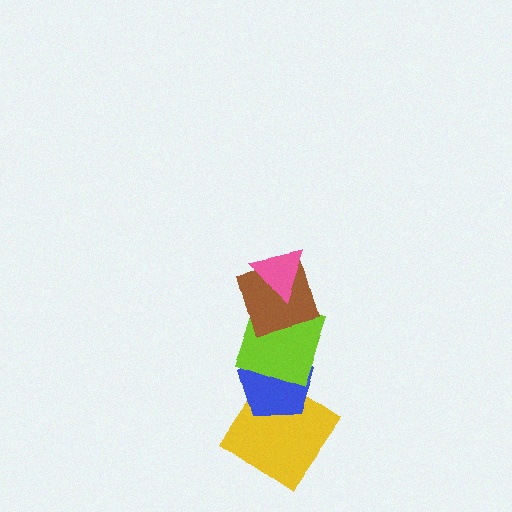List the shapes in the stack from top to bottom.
From top to bottom: the pink triangle, the brown square, the lime square, the blue pentagon, the yellow diamond.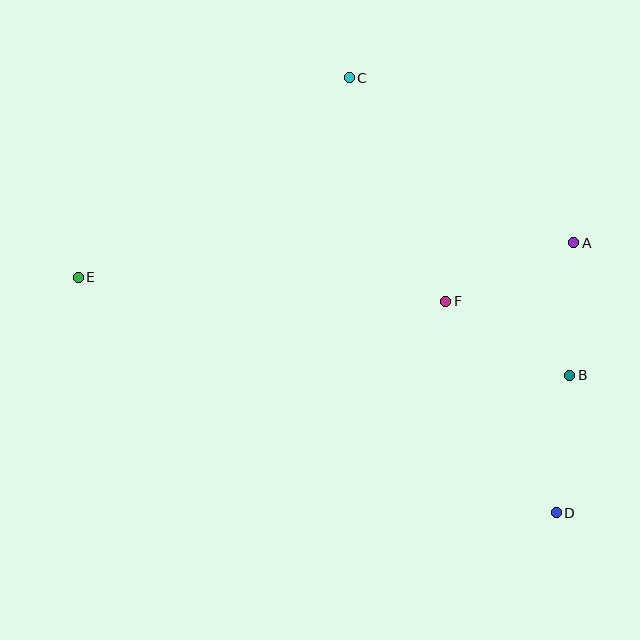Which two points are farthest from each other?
Points D and E are farthest from each other.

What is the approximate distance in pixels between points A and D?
The distance between A and D is approximately 270 pixels.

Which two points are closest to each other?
Points A and B are closest to each other.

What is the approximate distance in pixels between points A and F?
The distance between A and F is approximately 141 pixels.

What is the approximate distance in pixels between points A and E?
The distance between A and E is approximately 496 pixels.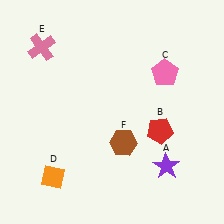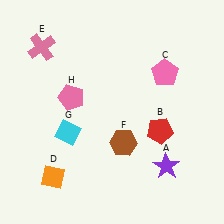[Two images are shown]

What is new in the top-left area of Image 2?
A pink pentagon (H) was added in the top-left area of Image 2.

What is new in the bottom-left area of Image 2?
A cyan diamond (G) was added in the bottom-left area of Image 2.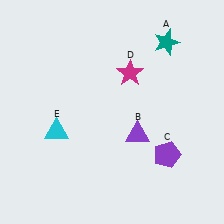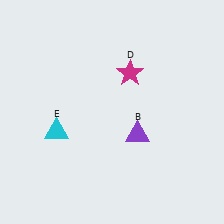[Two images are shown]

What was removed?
The teal star (A), the purple pentagon (C) were removed in Image 2.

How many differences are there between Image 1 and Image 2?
There are 2 differences between the two images.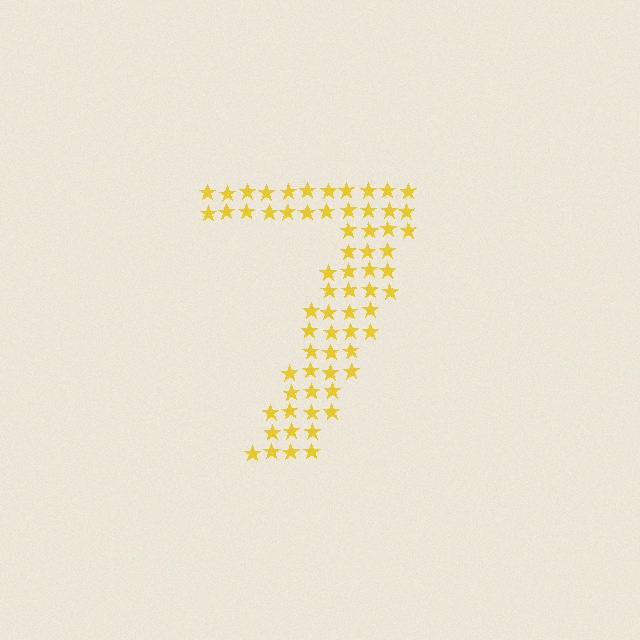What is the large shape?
The large shape is the digit 7.